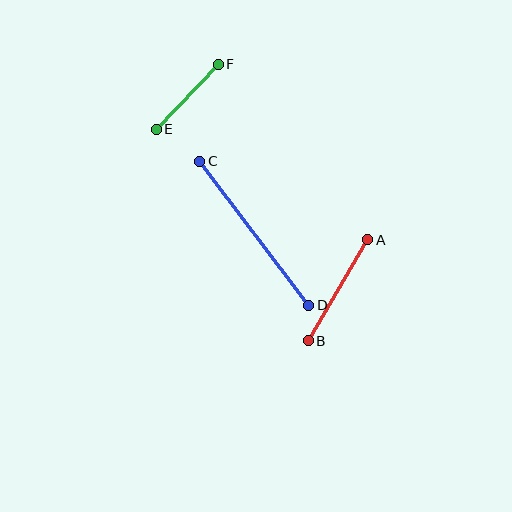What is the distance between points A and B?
The distance is approximately 117 pixels.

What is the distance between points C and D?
The distance is approximately 181 pixels.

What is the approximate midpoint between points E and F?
The midpoint is at approximately (187, 97) pixels.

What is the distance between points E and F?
The distance is approximately 89 pixels.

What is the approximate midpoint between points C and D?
The midpoint is at approximately (254, 233) pixels.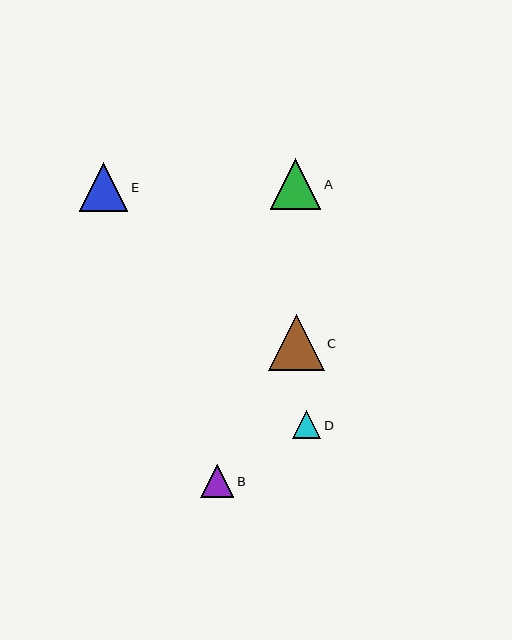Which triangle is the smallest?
Triangle D is the smallest with a size of approximately 29 pixels.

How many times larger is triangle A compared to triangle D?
Triangle A is approximately 1.8 times the size of triangle D.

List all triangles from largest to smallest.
From largest to smallest: C, A, E, B, D.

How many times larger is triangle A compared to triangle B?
Triangle A is approximately 1.5 times the size of triangle B.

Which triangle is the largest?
Triangle C is the largest with a size of approximately 56 pixels.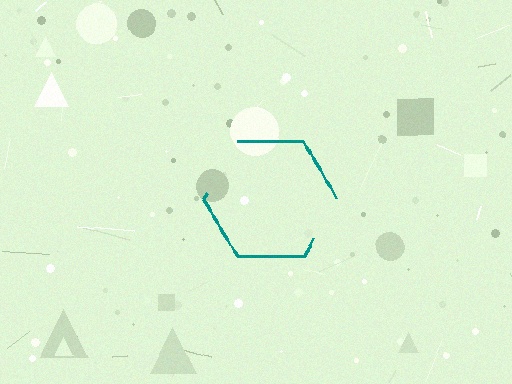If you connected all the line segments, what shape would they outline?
They would outline a hexagon.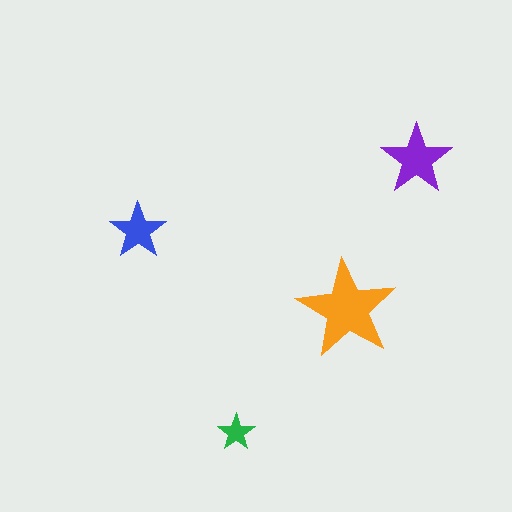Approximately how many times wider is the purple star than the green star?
About 2 times wider.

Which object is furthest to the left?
The blue star is leftmost.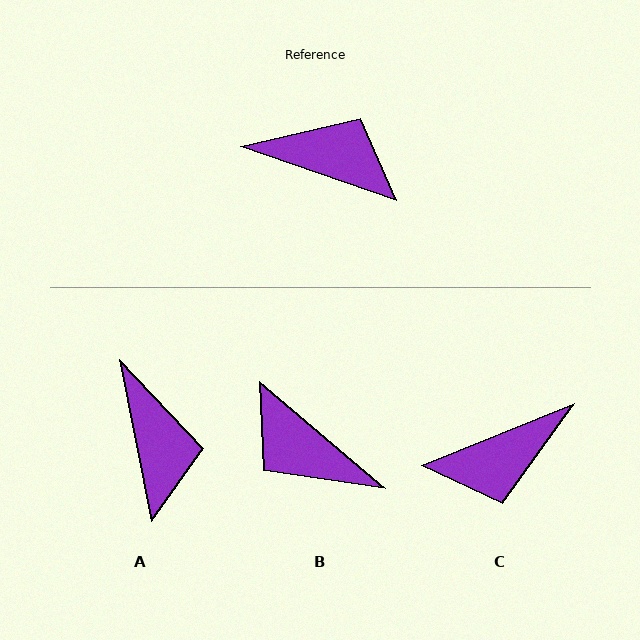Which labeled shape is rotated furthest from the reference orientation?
B, about 159 degrees away.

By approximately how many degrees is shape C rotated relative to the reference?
Approximately 139 degrees clockwise.